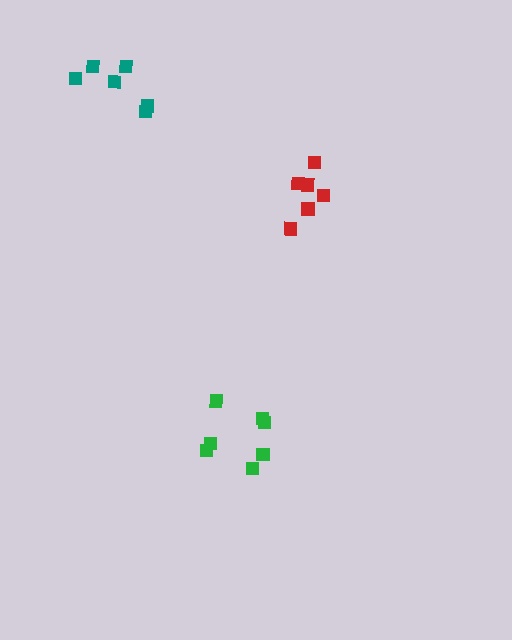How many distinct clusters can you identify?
There are 3 distinct clusters.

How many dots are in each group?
Group 1: 6 dots, Group 2: 7 dots, Group 3: 6 dots (19 total).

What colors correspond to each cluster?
The clusters are colored: teal, green, red.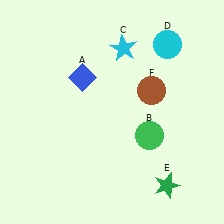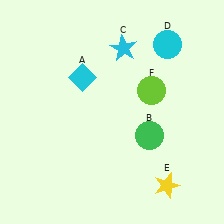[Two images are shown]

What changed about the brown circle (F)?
In Image 1, F is brown. In Image 2, it changed to lime.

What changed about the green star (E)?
In Image 1, E is green. In Image 2, it changed to yellow.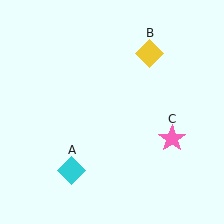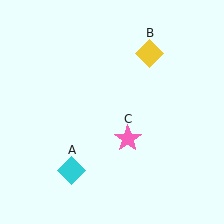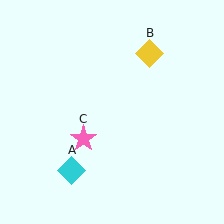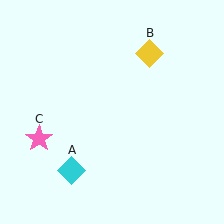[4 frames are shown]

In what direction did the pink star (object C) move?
The pink star (object C) moved left.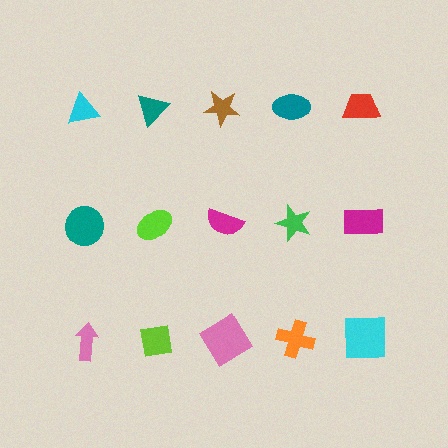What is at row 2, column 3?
A magenta semicircle.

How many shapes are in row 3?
5 shapes.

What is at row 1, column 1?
A cyan triangle.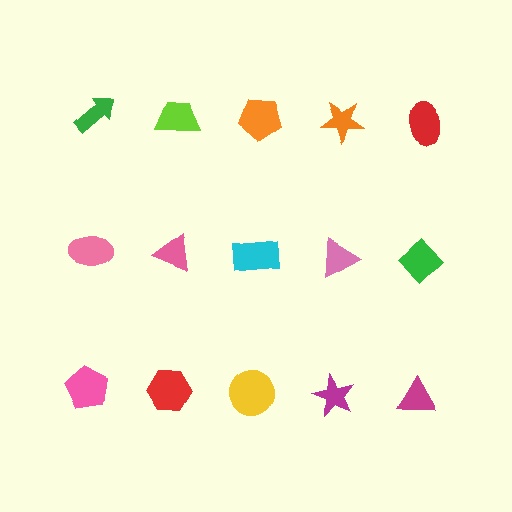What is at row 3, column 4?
A magenta star.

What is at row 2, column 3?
A cyan rectangle.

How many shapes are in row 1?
5 shapes.